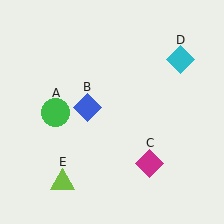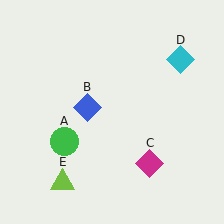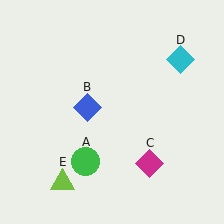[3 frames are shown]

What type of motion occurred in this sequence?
The green circle (object A) rotated counterclockwise around the center of the scene.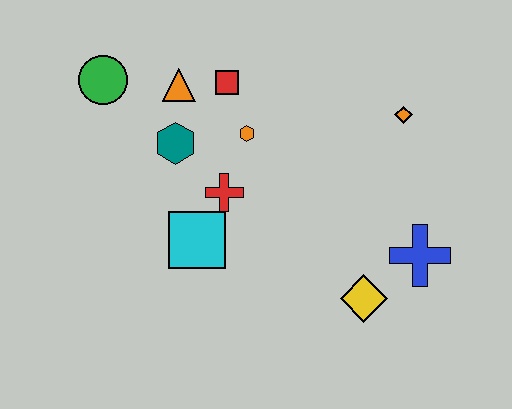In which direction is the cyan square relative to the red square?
The cyan square is below the red square.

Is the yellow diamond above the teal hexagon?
No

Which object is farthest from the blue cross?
The green circle is farthest from the blue cross.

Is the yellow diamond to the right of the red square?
Yes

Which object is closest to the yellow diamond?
The blue cross is closest to the yellow diamond.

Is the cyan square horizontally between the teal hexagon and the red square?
Yes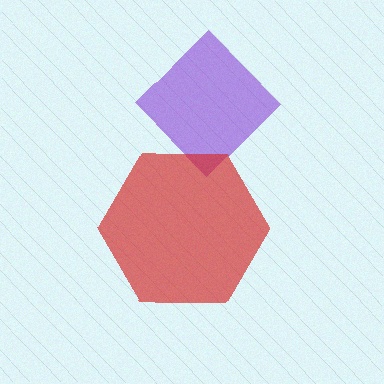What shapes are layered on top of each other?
The layered shapes are: a purple diamond, a red hexagon.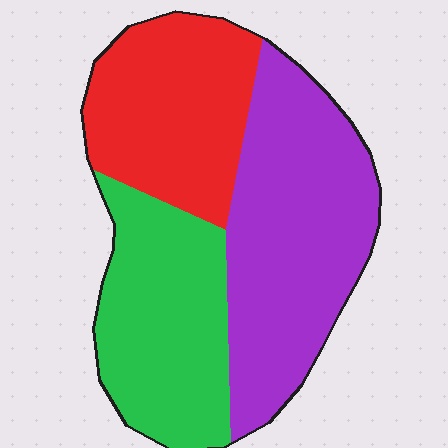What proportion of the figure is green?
Green takes up between a sixth and a third of the figure.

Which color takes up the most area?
Purple, at roughly 40%.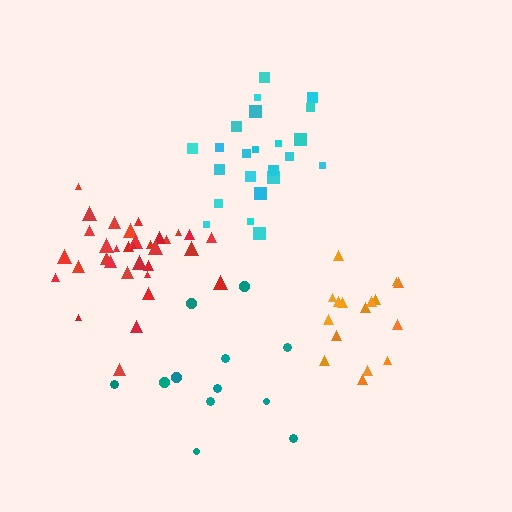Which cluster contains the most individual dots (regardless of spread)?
Red (33).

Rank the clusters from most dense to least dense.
red, cyan, orange, teal.